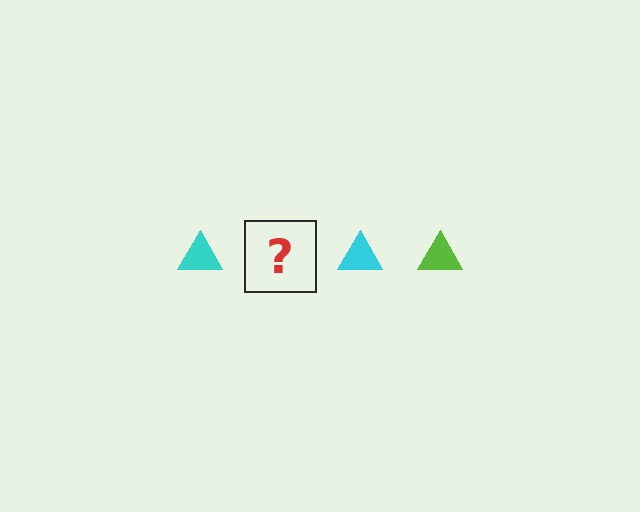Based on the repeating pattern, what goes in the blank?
The blank should be a lime triangle.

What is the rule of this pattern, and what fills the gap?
The rule is that the pattern cycles through cyan, lime triangles. The gap should be filled with a lime triangle.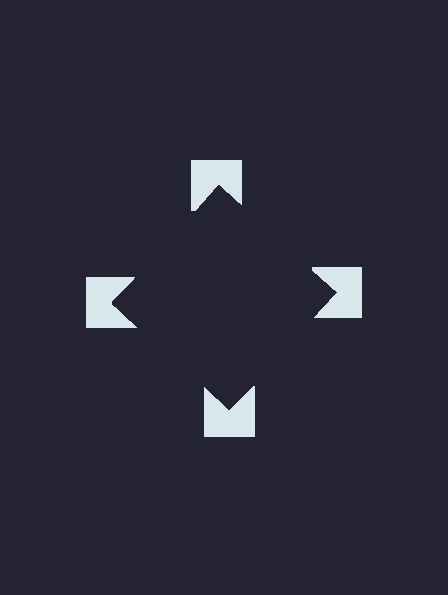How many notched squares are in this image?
There are 4 — one at each vertex of the illusory square.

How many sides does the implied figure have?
4 sides.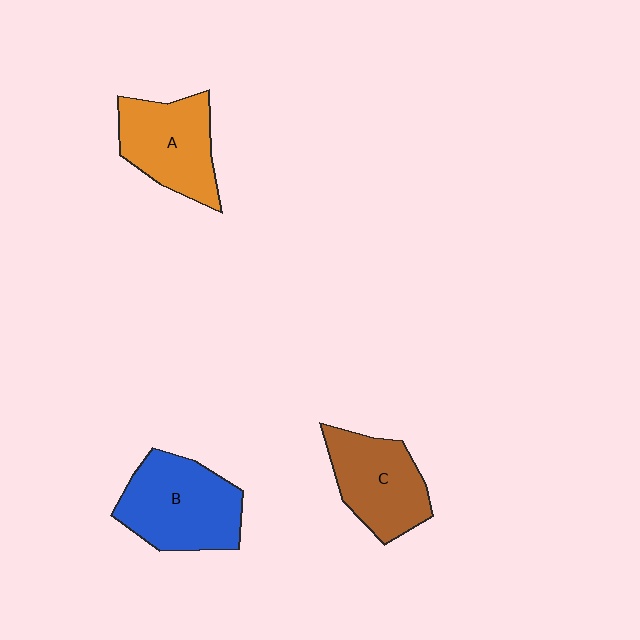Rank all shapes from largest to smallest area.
From largest to smallest: B (blue), A (orange), C (brown).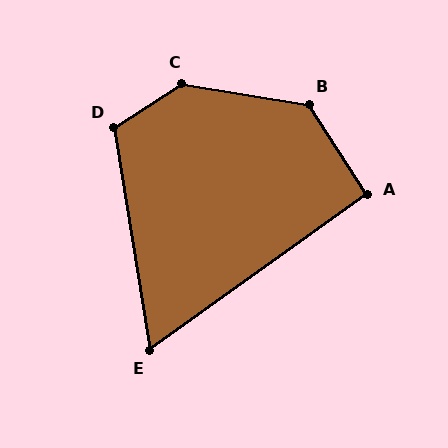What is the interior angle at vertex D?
Approximately 114 degrees (obtuse).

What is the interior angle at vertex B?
Approximately 132 degrees (obtuse).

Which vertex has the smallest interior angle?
E, at approximately 64 degrees.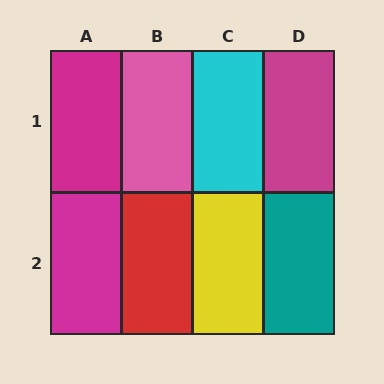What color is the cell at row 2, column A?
Magenta.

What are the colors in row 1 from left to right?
Magenta, pink, cyan, magenta.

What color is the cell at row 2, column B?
Red.